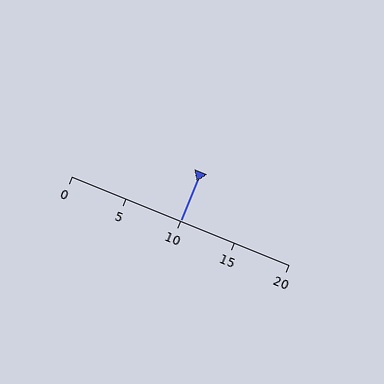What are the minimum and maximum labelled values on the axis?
The axis runs from 0 to 20.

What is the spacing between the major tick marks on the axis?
The major ticks are spaced 5 apart.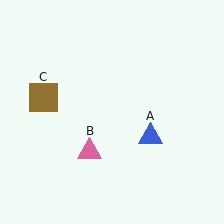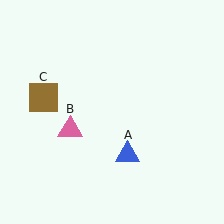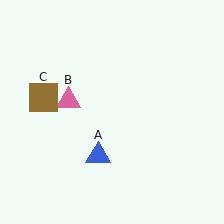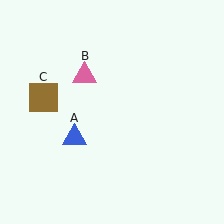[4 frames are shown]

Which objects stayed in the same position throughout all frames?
Brown square (object C) remained stationary.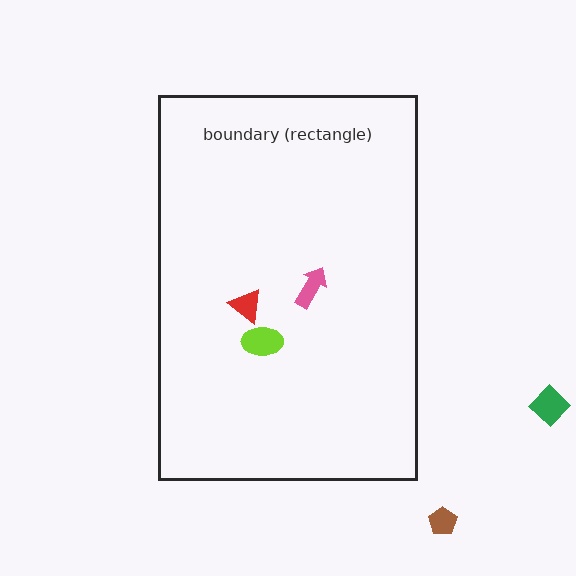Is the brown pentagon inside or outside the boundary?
Outside.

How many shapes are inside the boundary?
3 inside, 2 outside.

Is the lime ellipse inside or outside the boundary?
Inside.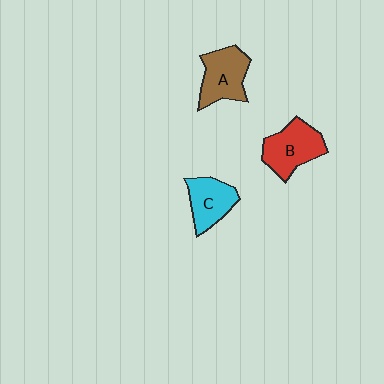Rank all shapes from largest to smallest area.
From largest to smallest: B (red), A (brown), C (cyan).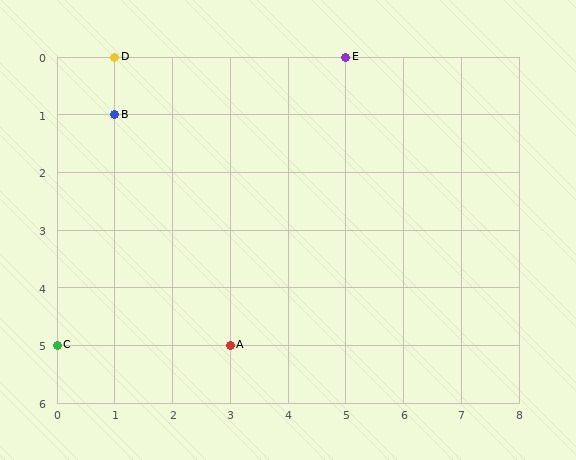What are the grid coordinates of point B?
Point B is at grid coordinates (1, 1).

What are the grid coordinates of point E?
Point E is at grid coordinates (5, 0).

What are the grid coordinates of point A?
Point A is at grid coordinates (3, 5).